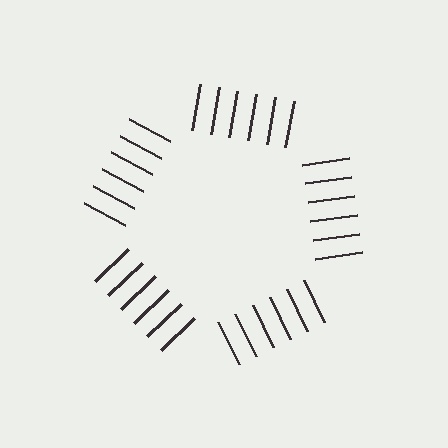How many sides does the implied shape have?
5 sides — the line-ends trace a pentagon.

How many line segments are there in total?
30 — 6 along each of the 5 edges.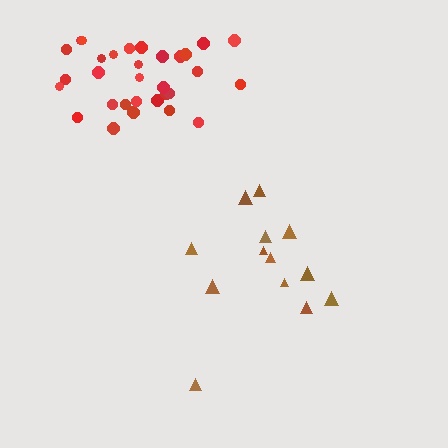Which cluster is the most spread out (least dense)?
Brown.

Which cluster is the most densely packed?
Red.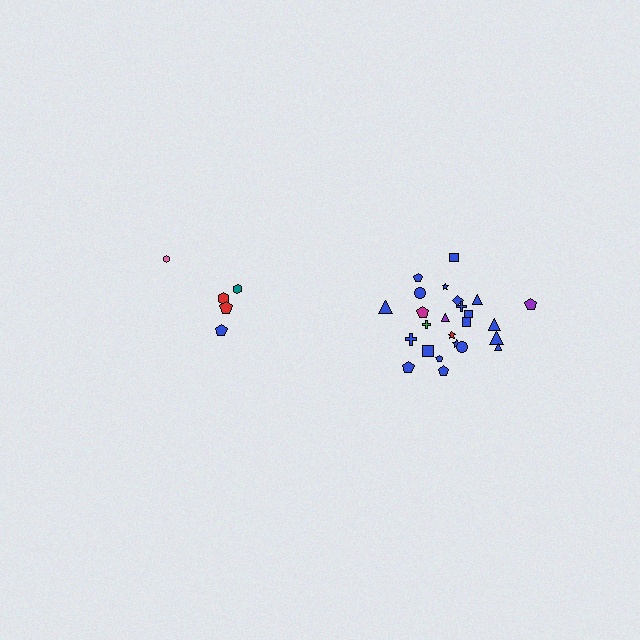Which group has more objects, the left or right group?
The right group.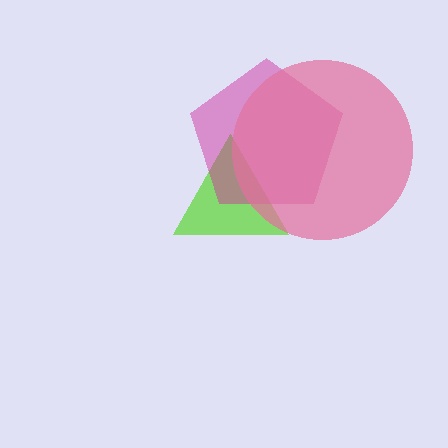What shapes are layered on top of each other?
The layered shapes are: a lime triangle, a magenta pentagon, a pink circle.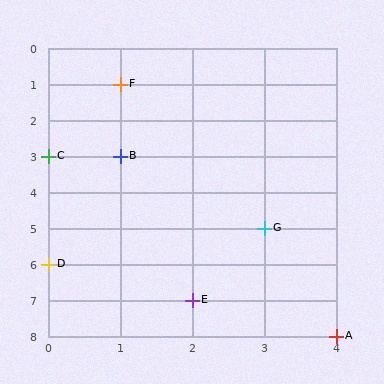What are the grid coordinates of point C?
Point C is at grid coordinates (0, 3).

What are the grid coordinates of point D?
Point D is at grid coordinates (0, 6).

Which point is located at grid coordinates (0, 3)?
Point C is at (0, 3).